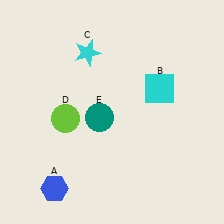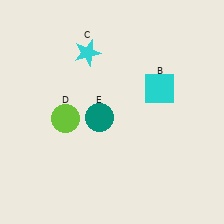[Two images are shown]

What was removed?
The blue hexagon (A) was removed in Image 2.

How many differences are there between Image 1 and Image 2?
There is 1 difference between the two images.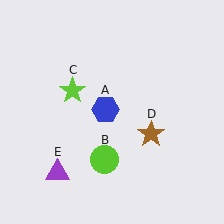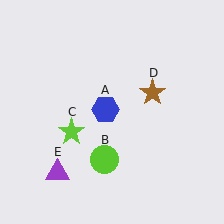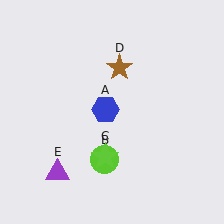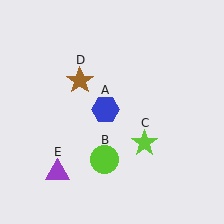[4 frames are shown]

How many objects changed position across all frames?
2 objects changed position: lime star (object C), brown star (object D).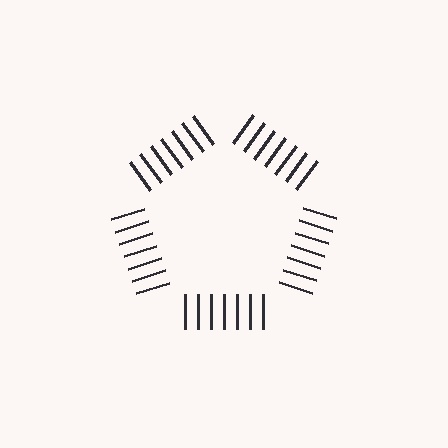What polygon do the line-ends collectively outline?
An illusory pentagon — the line segments terminate on its edges but no continuous stroke is drawn.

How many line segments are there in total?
35 — 7 along each of the 5 edges.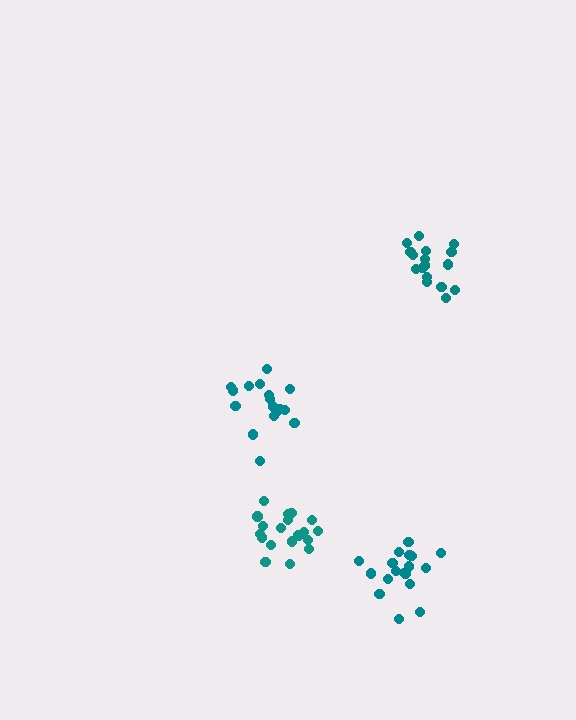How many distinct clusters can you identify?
There are 4 distinct clusters.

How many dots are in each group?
Group 1: 17 dots, Group 2: 20 dots, Group 3: 18 dots, Group 4: 18 dots (73 total).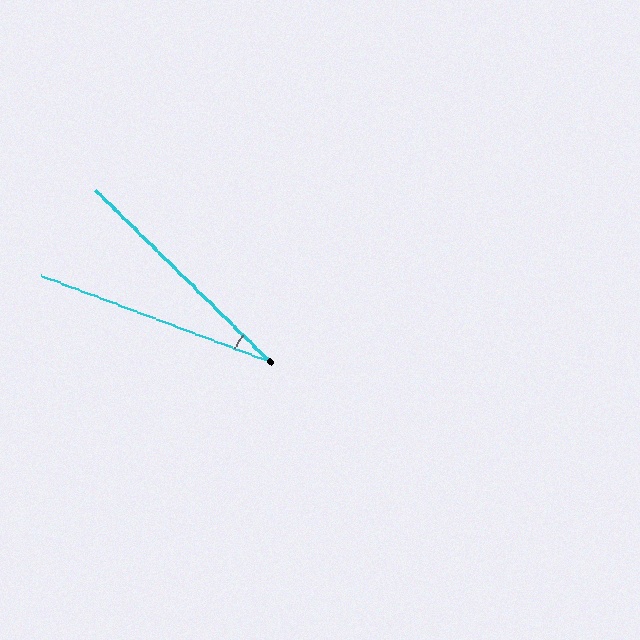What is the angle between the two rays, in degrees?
Approximately 24 degrees.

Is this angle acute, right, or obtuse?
It is acute.